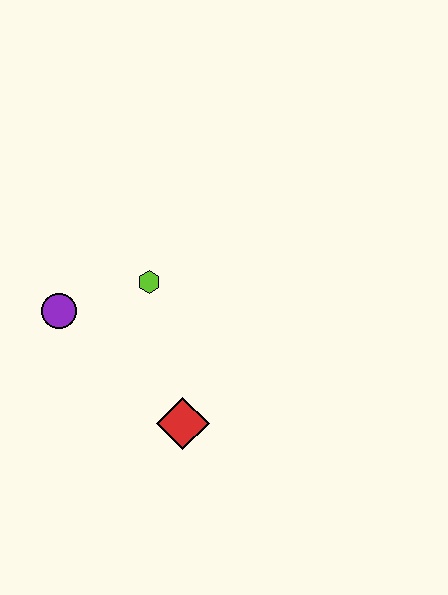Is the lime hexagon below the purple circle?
No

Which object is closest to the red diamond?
The lime hexagon is closest to the red diamond.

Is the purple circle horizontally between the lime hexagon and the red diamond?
No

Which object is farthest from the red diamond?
The purple circle is farthest from the red diamond.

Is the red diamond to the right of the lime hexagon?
Yes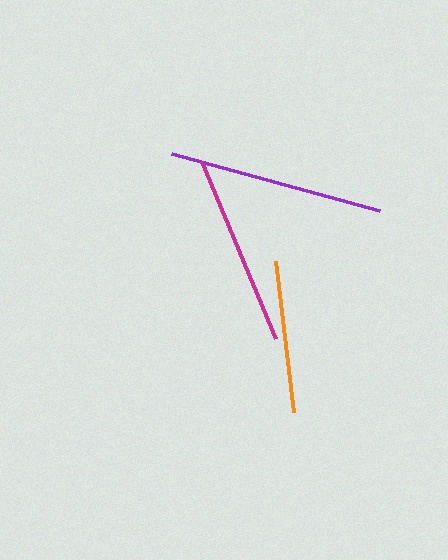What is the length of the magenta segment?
The magenta segment is approximately 192 pixels long.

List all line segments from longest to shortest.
From longest to shortest: purple, magenta, orange.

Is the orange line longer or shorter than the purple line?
The purple line is longer than the orange line.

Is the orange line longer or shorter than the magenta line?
The magenta line is longer than the orange line.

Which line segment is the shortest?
The orange line is the shortest at approximately 153 pixels.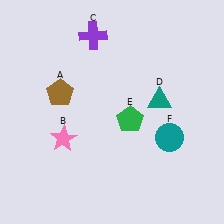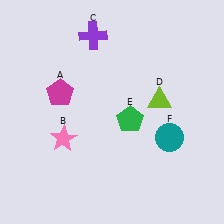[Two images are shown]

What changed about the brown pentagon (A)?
In Image 1, A is brown. In Image 2, it changed to magenta.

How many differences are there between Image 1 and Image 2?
There are 2 differences between the two images.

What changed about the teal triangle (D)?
In Image 1, D is teal. In Image 2, it changed to lime.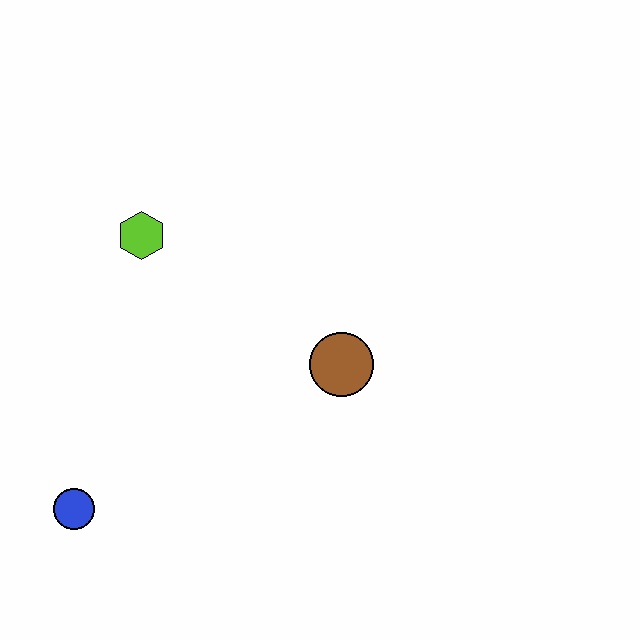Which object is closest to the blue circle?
The lime hexagon is closest to the blue circle.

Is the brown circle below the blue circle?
No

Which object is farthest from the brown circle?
The blue circle is farthest from the brown circle.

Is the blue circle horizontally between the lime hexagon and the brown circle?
No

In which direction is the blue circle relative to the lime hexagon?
The blue circle is below the lime hexagon.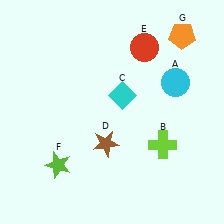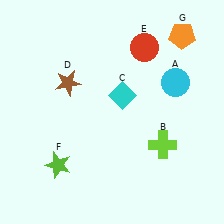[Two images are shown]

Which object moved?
The brown star (D) moved up.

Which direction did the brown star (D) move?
The brown star (D) moved up.